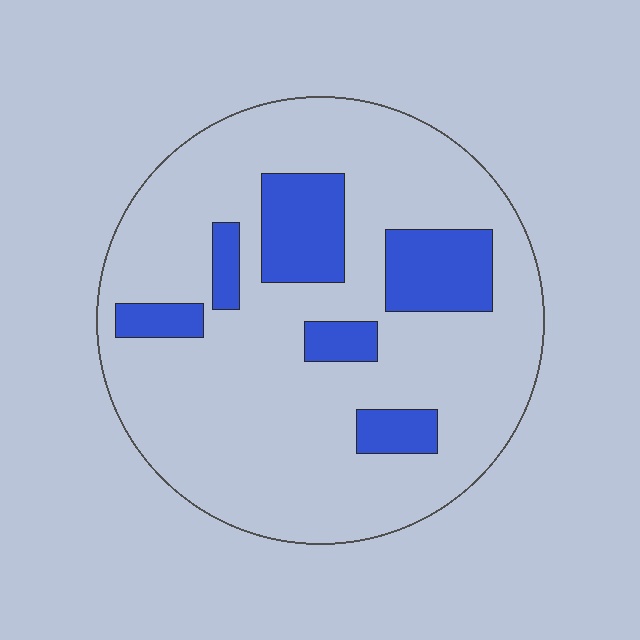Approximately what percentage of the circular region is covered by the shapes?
Approximately 20%.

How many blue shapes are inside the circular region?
6.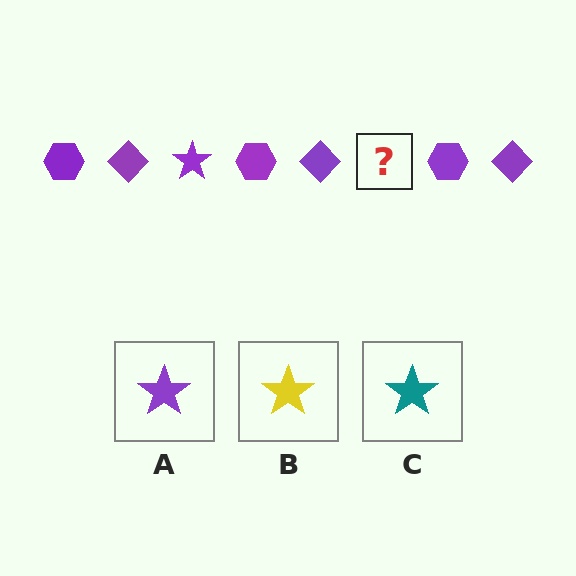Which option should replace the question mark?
Option A.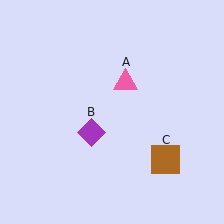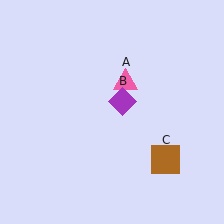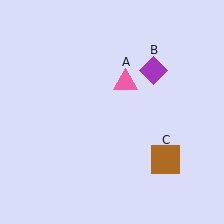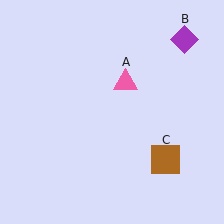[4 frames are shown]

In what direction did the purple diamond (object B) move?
The purple diamond (object B) moved up and to the right.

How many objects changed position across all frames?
1 object changed position: purple diamond (object B).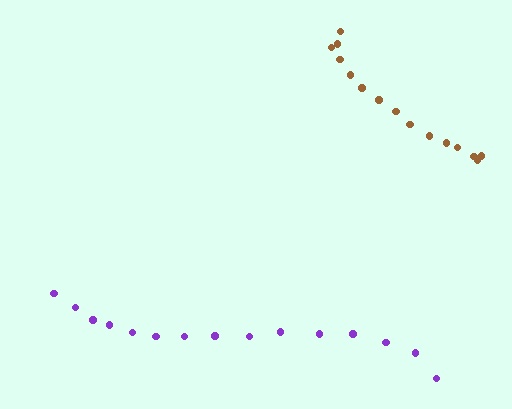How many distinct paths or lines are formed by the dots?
There are 2 distinct paths.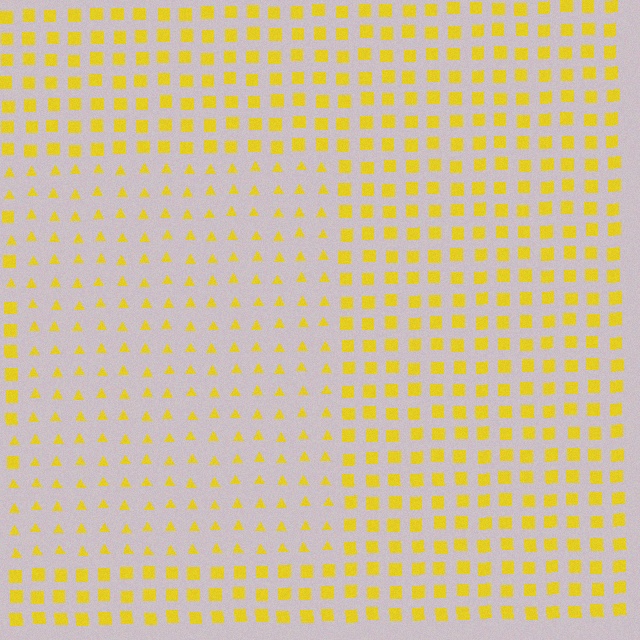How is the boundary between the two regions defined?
The boundary is defined by a change in element shape: triangles inside vs. squares outside. All elements share the same color and spacing.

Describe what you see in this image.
The image is filled with small yellow elements arranged in a uniform grid. A rectangle-shaped region contains triangles, while the surrounding area contains squares. The boundary is defined purely by the change in element shape.